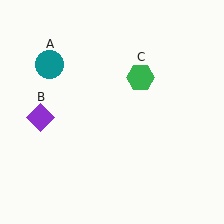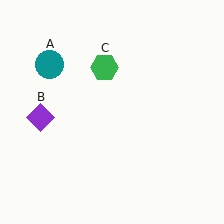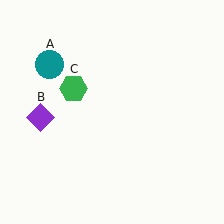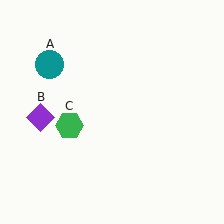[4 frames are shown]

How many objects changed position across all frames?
1 object changed position: green hexagon (object C).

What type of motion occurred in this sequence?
The green hexagon (object C) rotated counterclockwise around the center of the scene.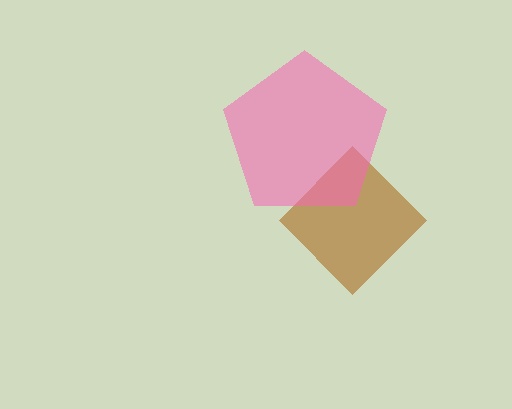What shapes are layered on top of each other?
The layered shapes are: a brown diamond, a pink pentagon.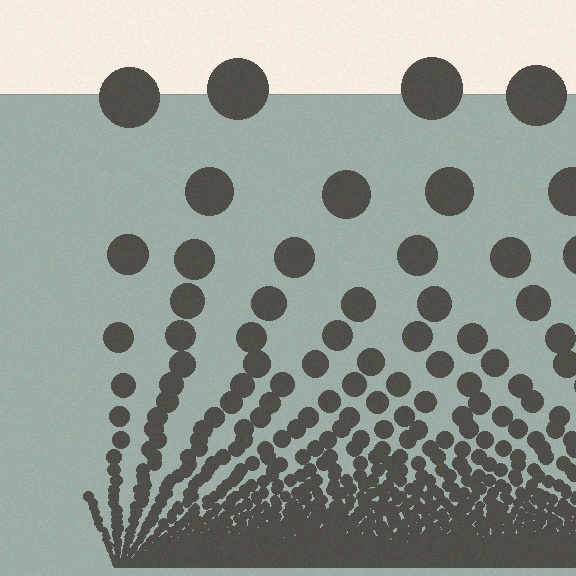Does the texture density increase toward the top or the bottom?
Density increases toward the bottom.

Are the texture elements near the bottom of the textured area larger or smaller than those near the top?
Smaller. The gradient is inverted — elements near the bottom are smaller and denser.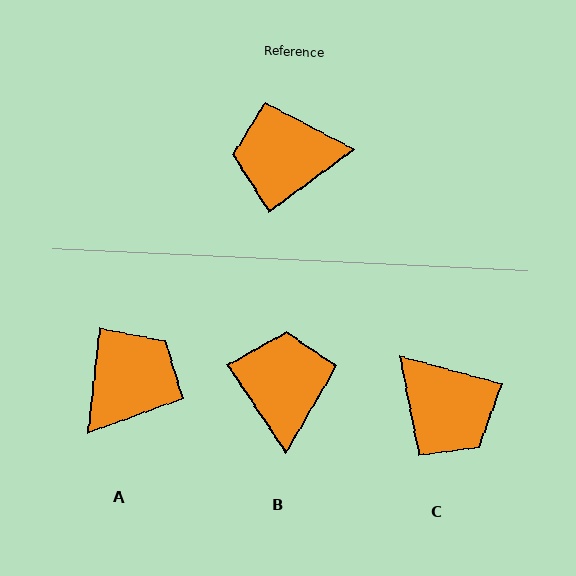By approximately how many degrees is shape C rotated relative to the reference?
Approximately 128 degrees counter-clockwise.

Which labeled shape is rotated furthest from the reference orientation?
A, about 133 degrees away.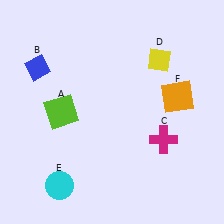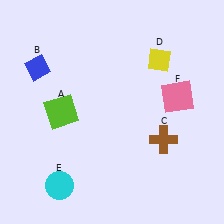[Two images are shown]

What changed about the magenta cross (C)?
In Image 1, C is magenta. In Image 2, it changed to brown.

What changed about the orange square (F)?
In Image 1, F is orange. In Image 2, it changed to pink.